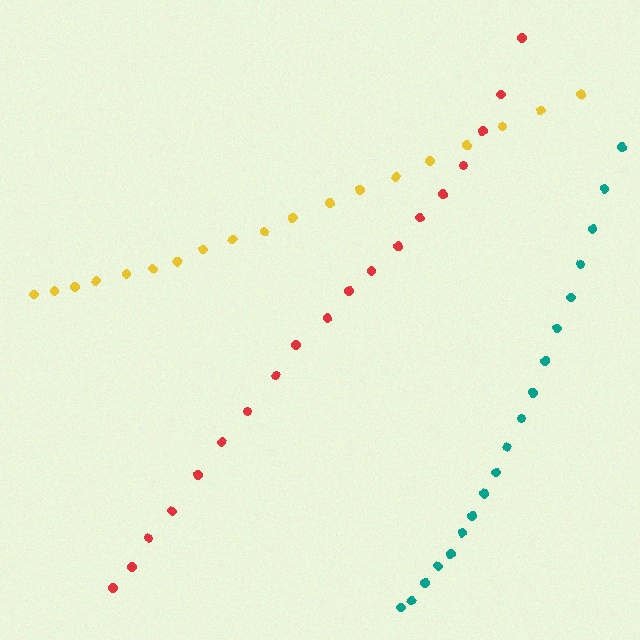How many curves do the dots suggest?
There are 3 distinct paths.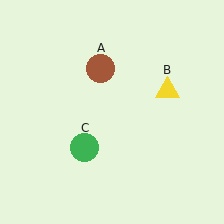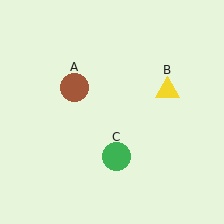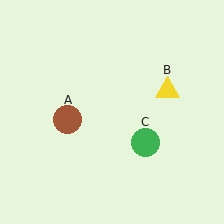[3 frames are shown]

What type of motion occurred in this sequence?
The brown circle (object A), green circle (object C) rotated counterclockwise around the center of the scene.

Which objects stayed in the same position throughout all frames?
Yellow triangle (object B) remained stationary.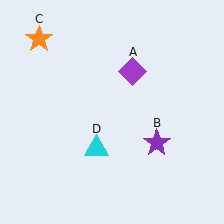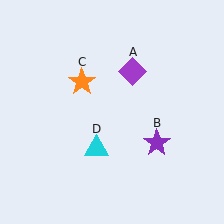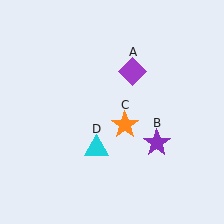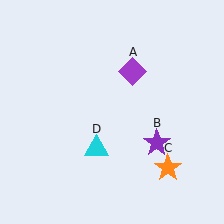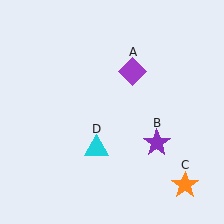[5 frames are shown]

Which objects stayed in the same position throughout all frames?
Purple diamond (object A) and purple star (object B) and cyan triangle (object D) remained stationary.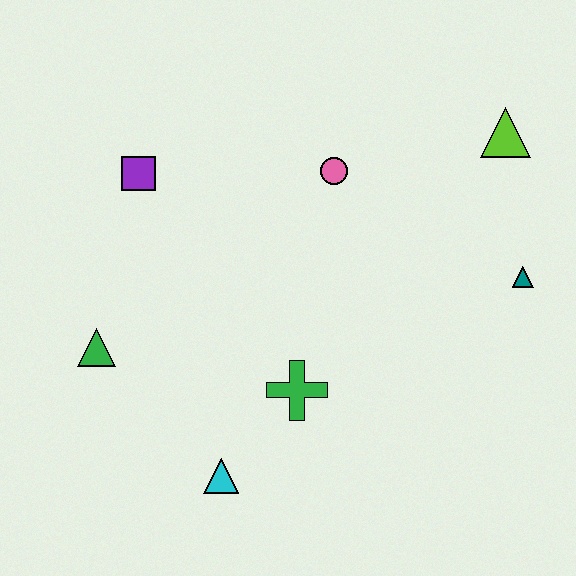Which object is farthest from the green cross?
The lime triangle is farthest from the green cross.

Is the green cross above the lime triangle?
No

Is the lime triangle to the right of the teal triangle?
No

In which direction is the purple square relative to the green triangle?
The purple square is above the green triangle.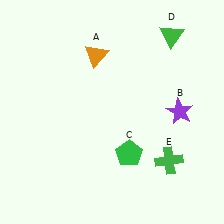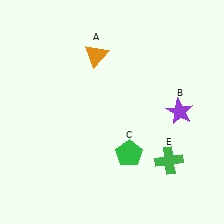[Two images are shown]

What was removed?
The green triangle (D) was removed in Image 2.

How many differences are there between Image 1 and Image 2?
There is 1 difference between the two images.